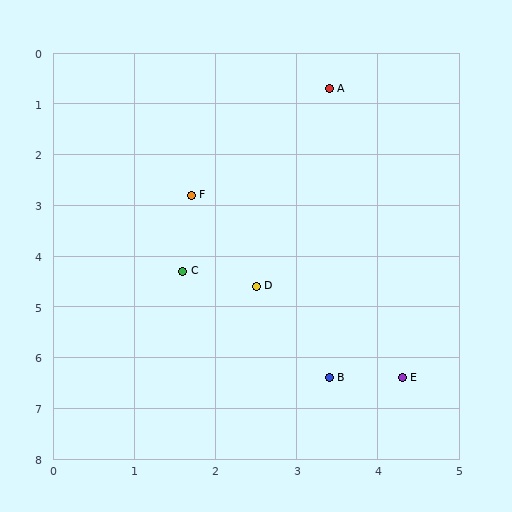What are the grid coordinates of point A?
Point A is at approximately (3.4, 0.7).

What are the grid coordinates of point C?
Point C is at approximately (1.6, 4.3).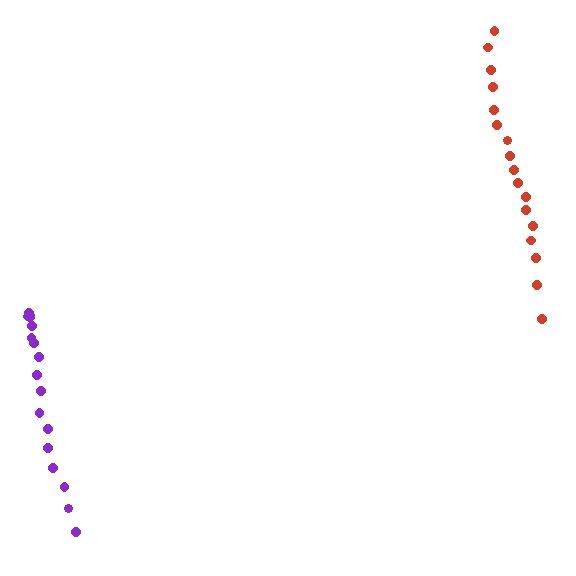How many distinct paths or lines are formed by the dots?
There are 2 distinct paths.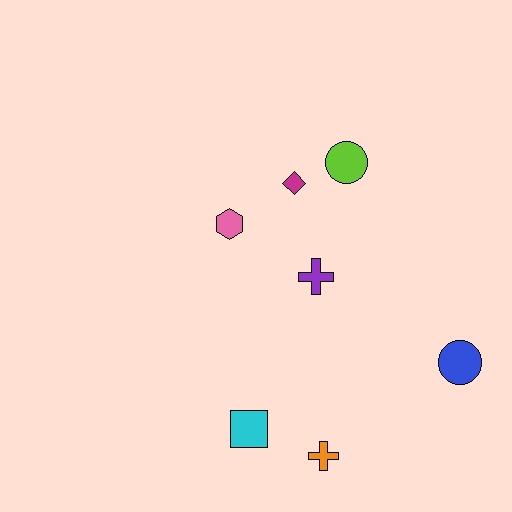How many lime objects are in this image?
There is 1 lime object.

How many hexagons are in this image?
There is 1 hexagon.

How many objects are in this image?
There are 7 objects.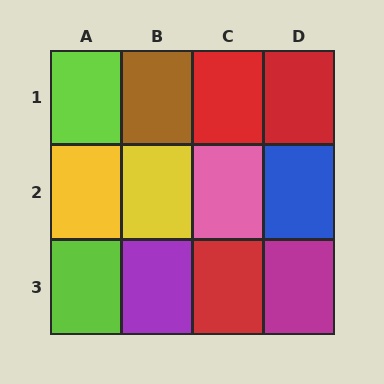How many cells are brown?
1 cell is brown.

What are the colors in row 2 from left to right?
Yellow, yellow, pink, blue.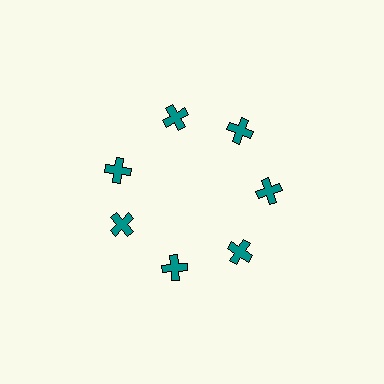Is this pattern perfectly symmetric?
No. The 7 teal crosses are arranged in a ring, but one element near the 10 o'clock position is rotated out of alignment along the ring, breaking the 7-fold rotational symmetry.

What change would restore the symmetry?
The symmetry would be restored by rotating it back into even spacing with its neighbors so that all 7 crosses sit at equal angles and equal distance from the center.